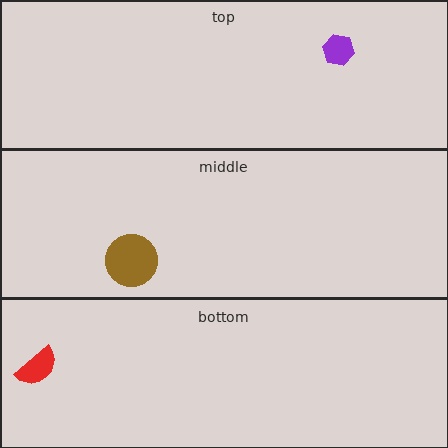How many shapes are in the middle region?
1.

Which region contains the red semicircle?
The bottom region.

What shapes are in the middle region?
The brown circle.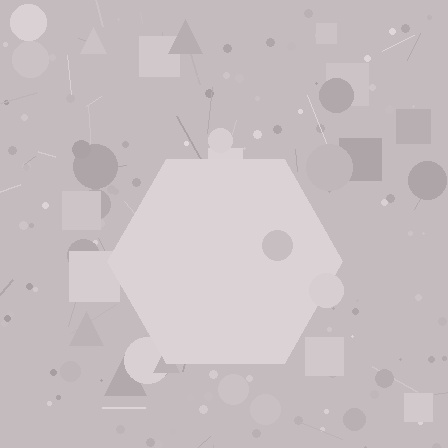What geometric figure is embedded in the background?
A hexagon is embedded in the background.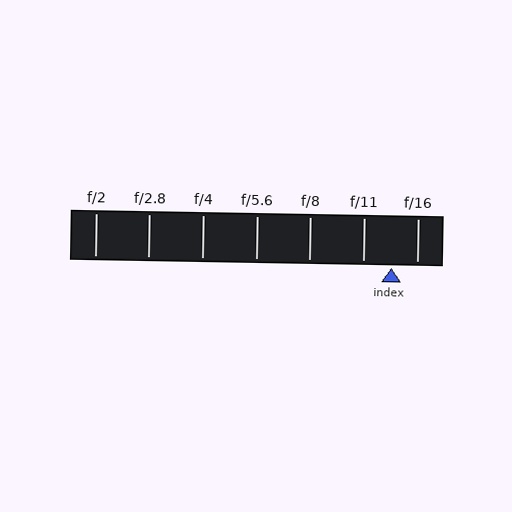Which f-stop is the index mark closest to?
The index mark is closest to f/16.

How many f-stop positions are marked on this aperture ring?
There are 7 f-stop positions marked.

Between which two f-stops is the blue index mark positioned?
The index mark is between f/11 and f/16.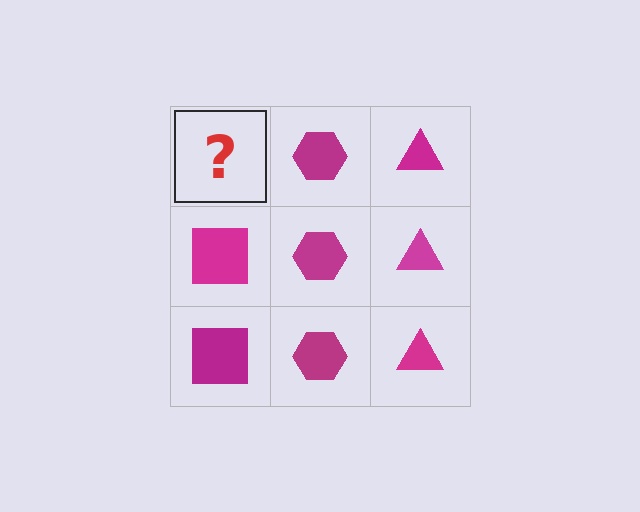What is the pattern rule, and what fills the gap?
The rule is that each column has a consistent shape. The gap should be filled with a magenta square.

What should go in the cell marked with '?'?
The missing cell should contain a magenta square.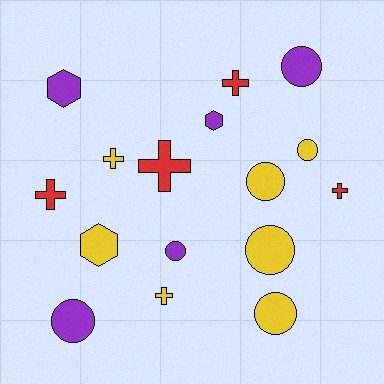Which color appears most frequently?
Yellow, with 7 objects.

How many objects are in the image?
There are 16 objects.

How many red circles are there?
There are no red circles.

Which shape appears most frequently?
Circle, with 7 objects.